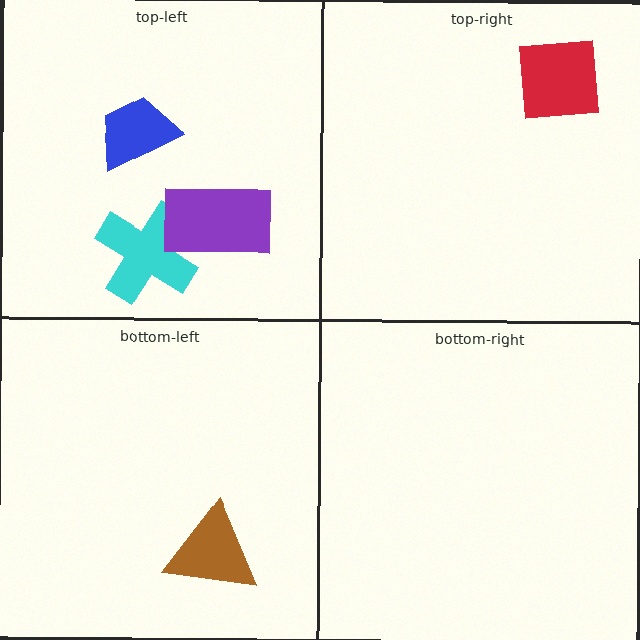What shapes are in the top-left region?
The cyan cross, the blue trapezoid, the purple rectangle.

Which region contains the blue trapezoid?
The top-left region.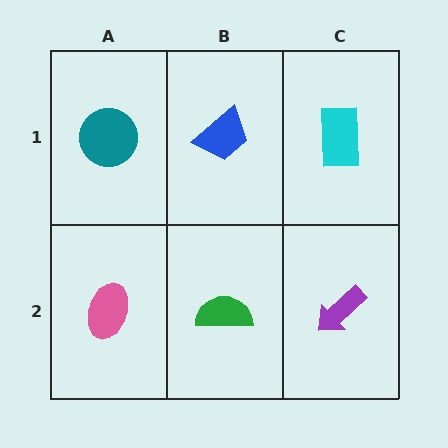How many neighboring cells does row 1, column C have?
2.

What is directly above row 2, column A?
A teal circle.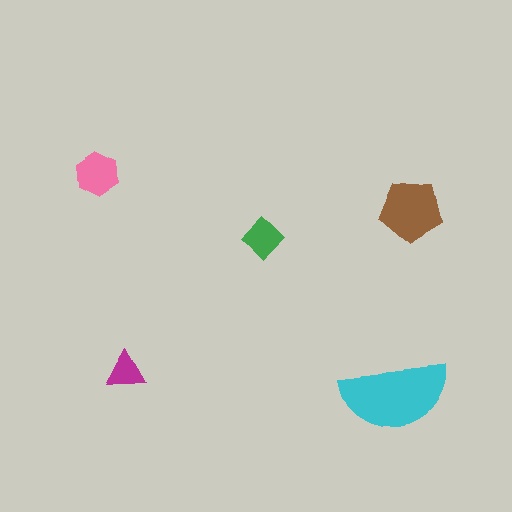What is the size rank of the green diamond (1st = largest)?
4th.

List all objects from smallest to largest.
The magenta triangle, the green diamond, the pink hexagon, the brown pentagon, the cyan semicircle.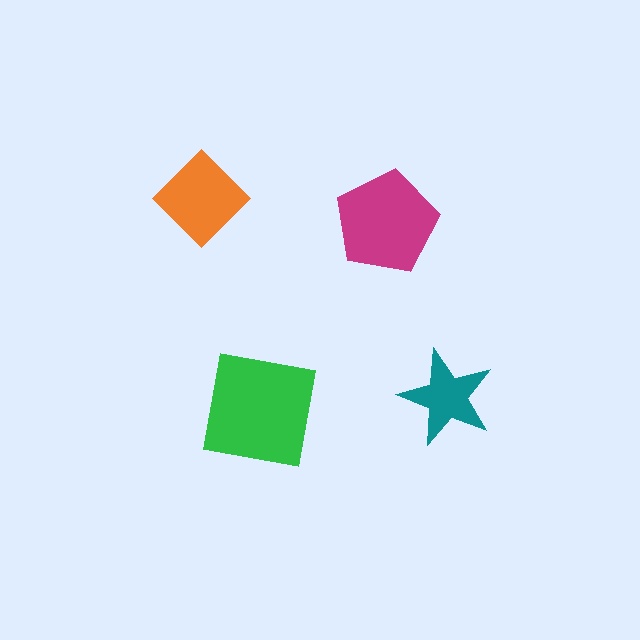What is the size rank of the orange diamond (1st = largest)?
3rd.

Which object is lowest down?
The green square is bottommost.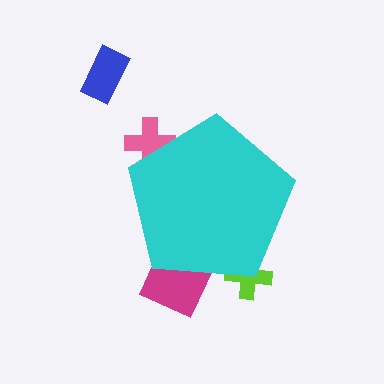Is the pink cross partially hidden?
Yes, the pink cross is partially hidden behind the cyan pentagon.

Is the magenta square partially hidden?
Yes, the magenta square is partially hidden behind the cyan pentagon.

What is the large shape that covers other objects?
A cyan pentagon.